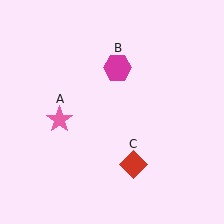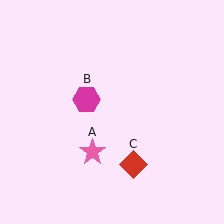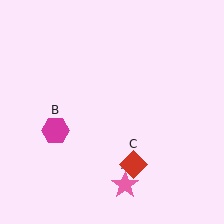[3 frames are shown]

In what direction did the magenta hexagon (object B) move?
The magenta hexagon (object B) moved down and to the left.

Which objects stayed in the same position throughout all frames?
Red diamond (object C) remained stationary.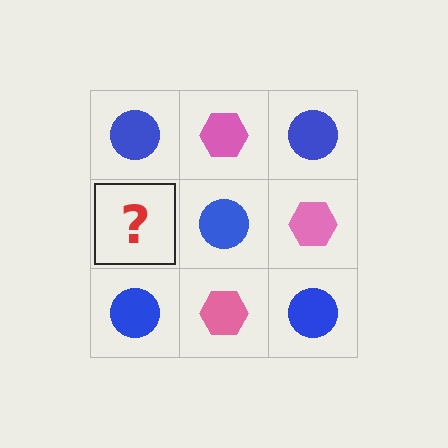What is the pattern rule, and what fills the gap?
The rule is that it alternates blue circle and pink hexagon in a checkerboard pattern. The gap should be filled with a pink hexagon.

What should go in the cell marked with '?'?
The missing cell should contain a pink hexagon.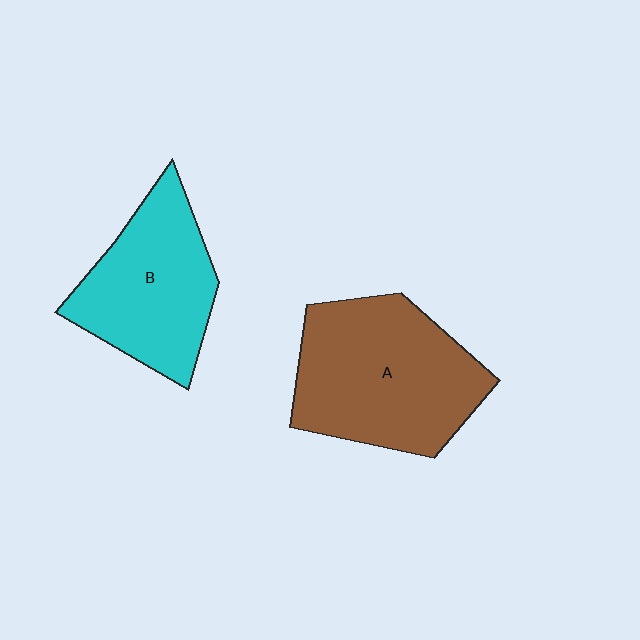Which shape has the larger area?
Shape A (brown).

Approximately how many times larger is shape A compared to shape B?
Approximately 1.3 times.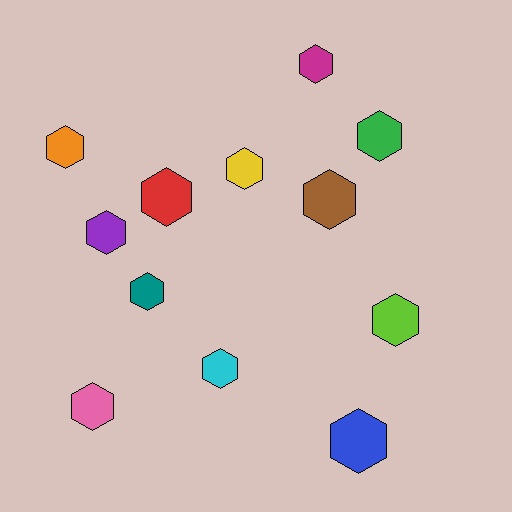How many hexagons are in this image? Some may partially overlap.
There are 12 hexagons.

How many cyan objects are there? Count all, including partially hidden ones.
There is 1 cyan object.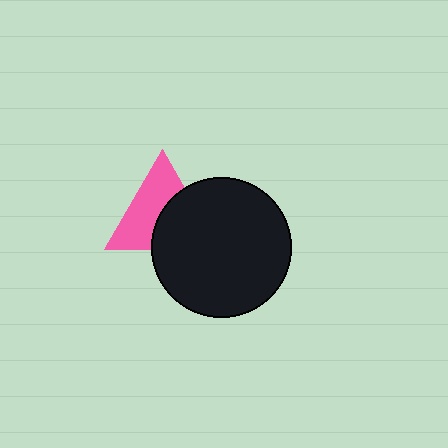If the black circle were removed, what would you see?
You would see the complete pink triangle.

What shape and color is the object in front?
The object in front is a black circle.